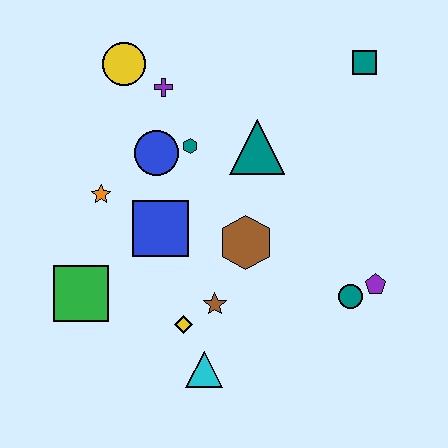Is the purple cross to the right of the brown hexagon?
No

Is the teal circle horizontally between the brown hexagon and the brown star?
No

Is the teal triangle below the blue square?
No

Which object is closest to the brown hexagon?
The brown star is closest to the brown hexagon.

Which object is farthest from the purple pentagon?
The yellow circle is farthest from the purple pentagon.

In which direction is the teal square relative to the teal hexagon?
The teal square is to the right of the teal hexagon.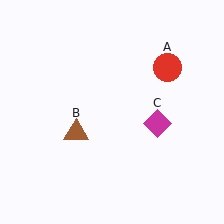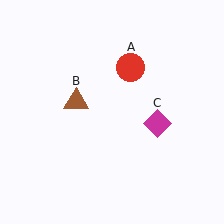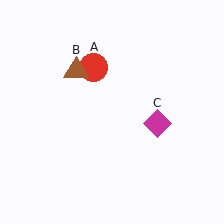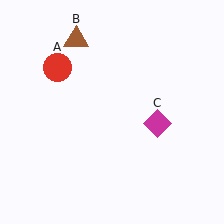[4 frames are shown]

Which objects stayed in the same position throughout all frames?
Magenta diamond (object C) remained stationary.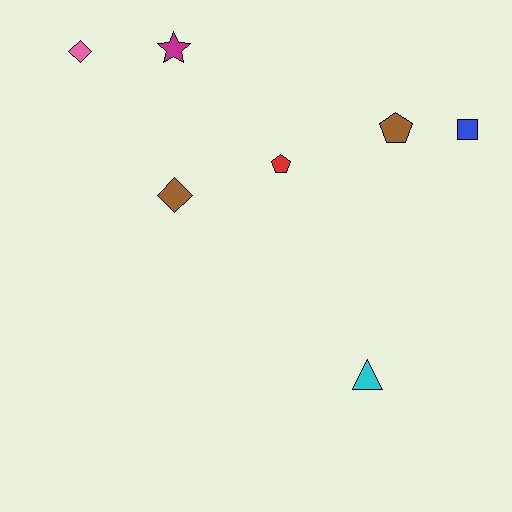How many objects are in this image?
There are 7 objects.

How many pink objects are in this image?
There is 1 pink object.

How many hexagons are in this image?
There are no hexagons.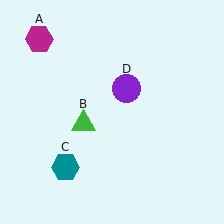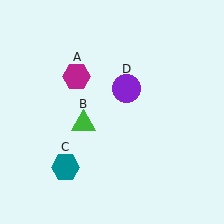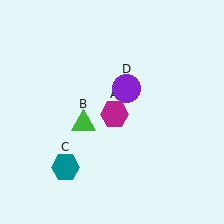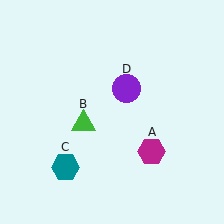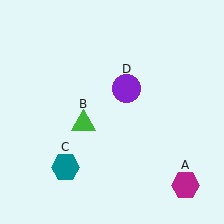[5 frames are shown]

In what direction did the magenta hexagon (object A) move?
The magenta hexagon (object A) moved down and to the right.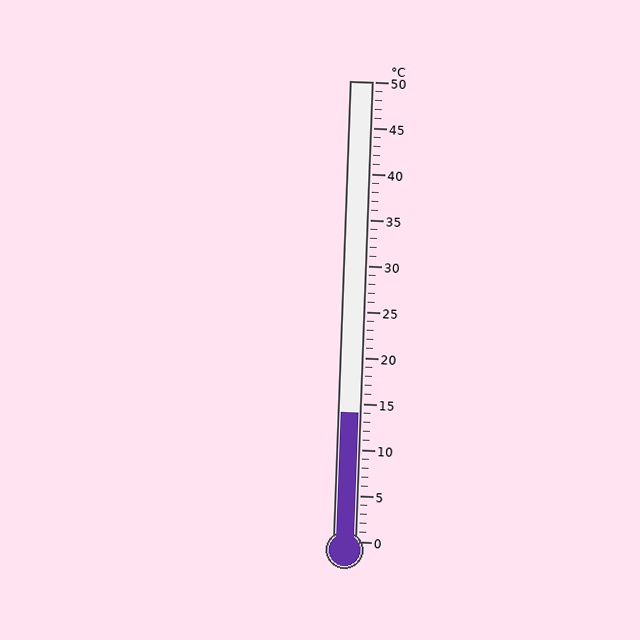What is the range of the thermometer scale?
The thermometer scale ranges from 0°C to 50°C.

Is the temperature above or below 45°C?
The temperature is below 45°C.